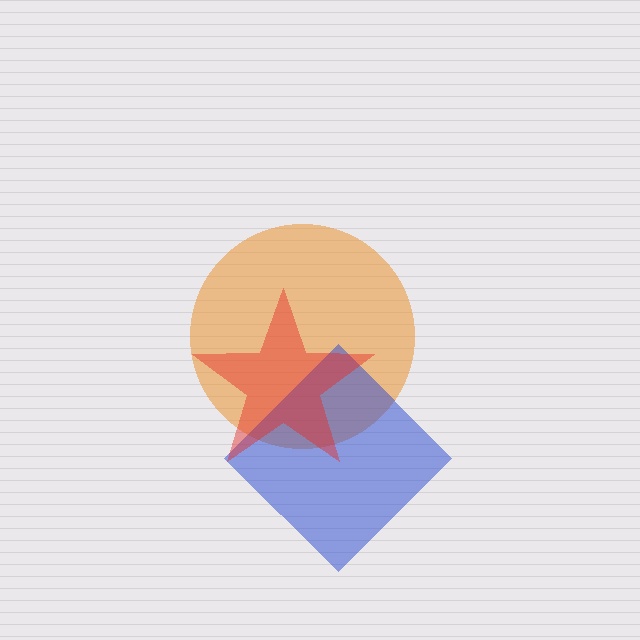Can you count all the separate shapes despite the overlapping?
Yes, there are 3 separate shapes.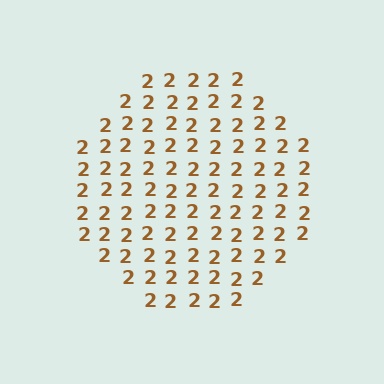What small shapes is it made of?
It is made of small digit 2's.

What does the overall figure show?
The overall figure shows a circle.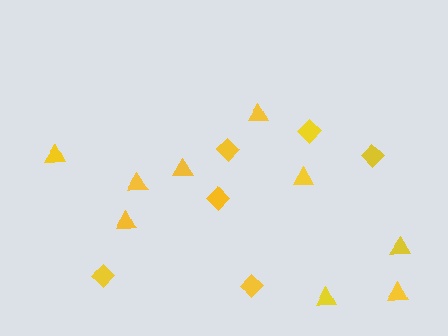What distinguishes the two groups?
There are 2 groups: one group of triangles (9) and one group of diamonds (6).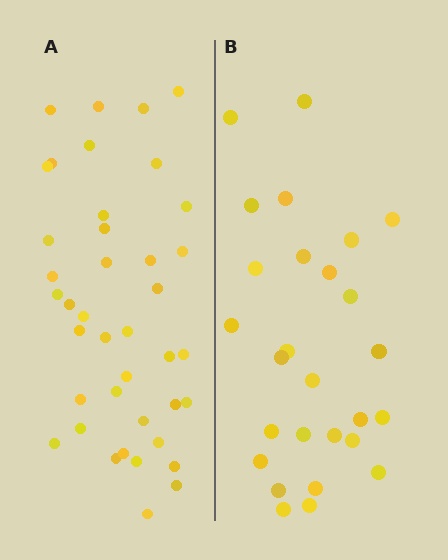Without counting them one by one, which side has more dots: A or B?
Region A (the left region) has more dots.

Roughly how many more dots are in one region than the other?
Region A has approximately 15 more dots than region B.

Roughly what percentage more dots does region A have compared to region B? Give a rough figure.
About 50% more.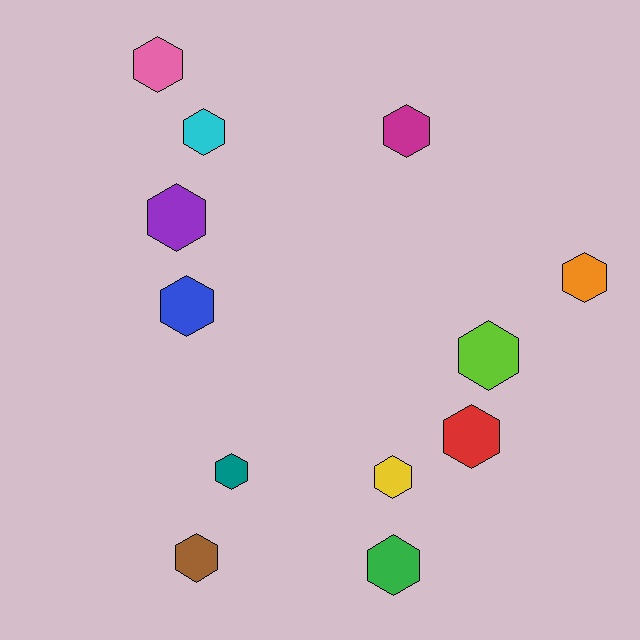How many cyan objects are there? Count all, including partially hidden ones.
There is 1 cyan object.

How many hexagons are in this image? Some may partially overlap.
There are 12 hexagons.